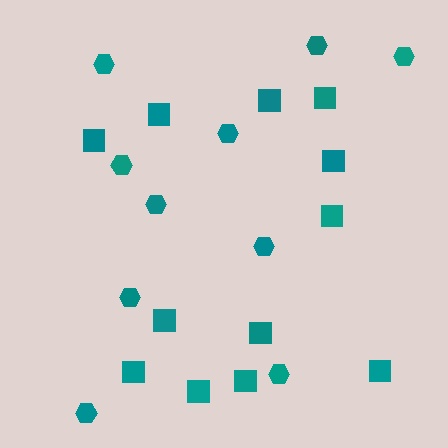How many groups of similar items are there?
There are 2 groups: one group of squares (12) and one group of hexagons (10).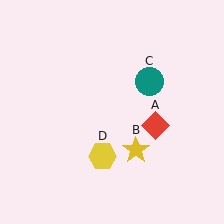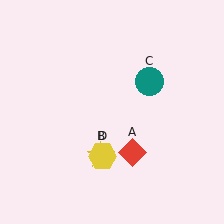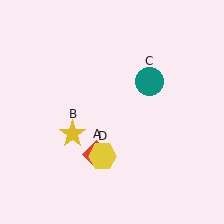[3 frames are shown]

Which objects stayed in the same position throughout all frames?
Teal circle (object C) and yellow hexagon (object D) remained stationary.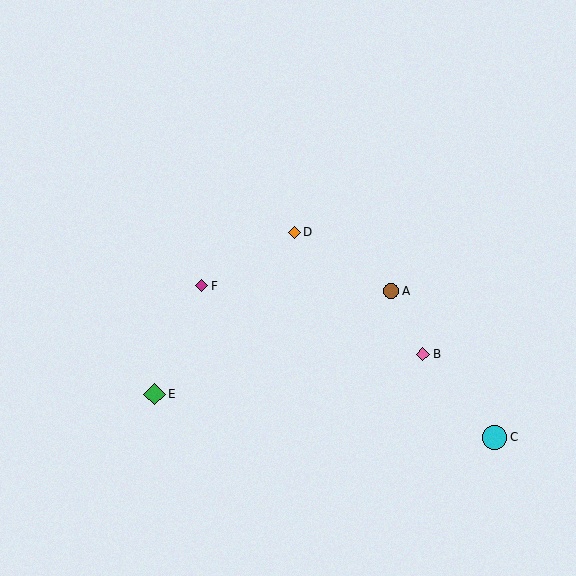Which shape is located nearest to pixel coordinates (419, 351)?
The pink diamond (labeled B) at (423, 354) is nearest to that location.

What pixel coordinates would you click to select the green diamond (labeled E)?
Click at (154, 394) to select the green diamond E.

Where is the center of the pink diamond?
The center of the pink diamond is at (423, 354).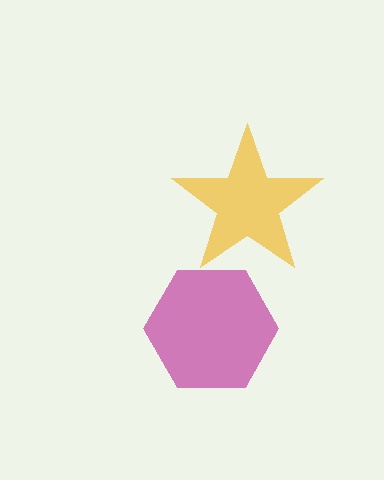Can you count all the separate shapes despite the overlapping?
Yes, there are 2 separate shapes.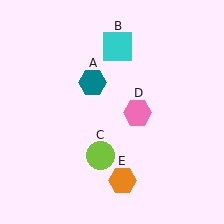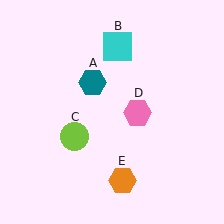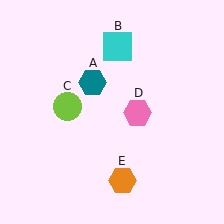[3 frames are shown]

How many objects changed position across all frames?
1 object changed position: lime circle (object C).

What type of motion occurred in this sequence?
The lime circle (object C) rotated clockwise around the center of the scene.